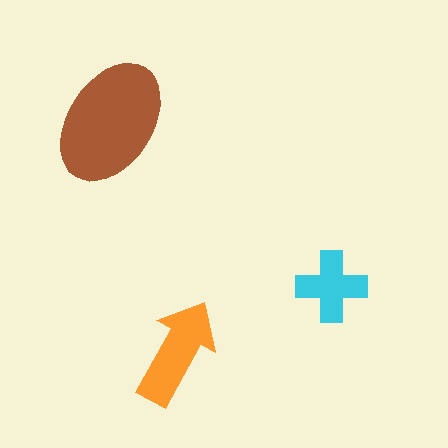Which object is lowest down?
The orange arrow is bottommost.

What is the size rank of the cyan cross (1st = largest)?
3rd.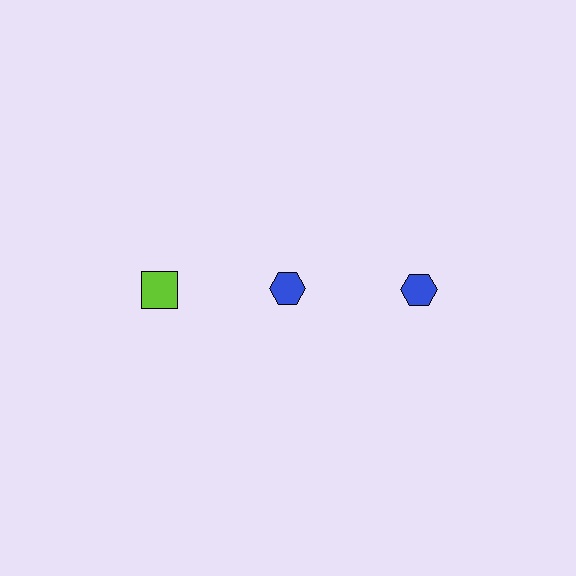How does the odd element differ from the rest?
It differs in both color (lime instead of blue) and shape (square instead of hexagon).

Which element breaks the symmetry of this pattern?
The lime square in the top row, leftmost column breaks the symmetry. All other shapes are blue hexagons.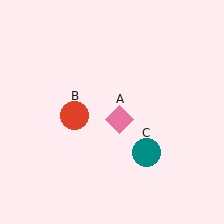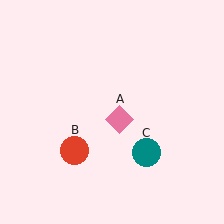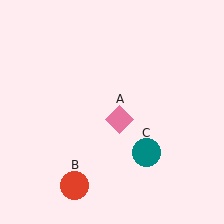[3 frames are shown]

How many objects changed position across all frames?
1 object changed position: red circle (object B).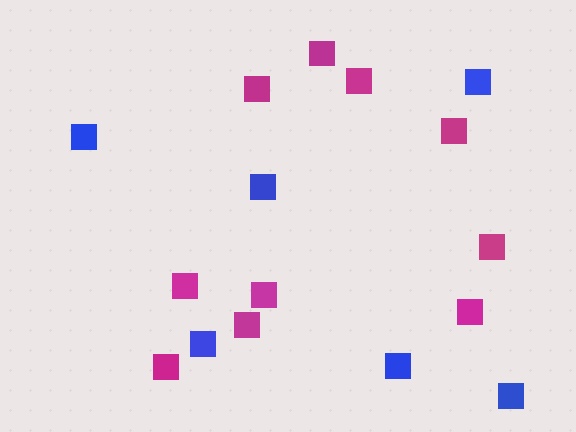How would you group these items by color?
There are 2 groups: one group of blue squares (6) and one group of magenta squares (10).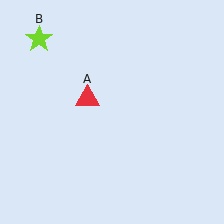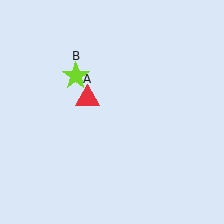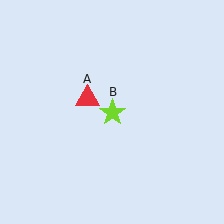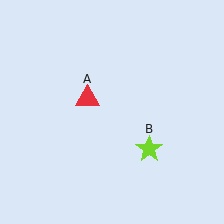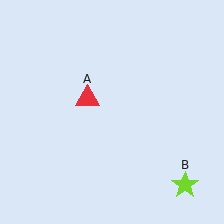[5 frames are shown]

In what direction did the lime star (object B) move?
The lime star (object B) moved down and to the right.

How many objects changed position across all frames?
1 object changed position: lime star (object B).